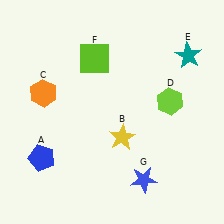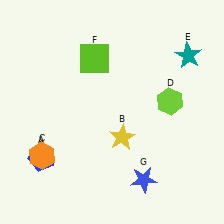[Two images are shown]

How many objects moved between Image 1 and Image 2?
1 object moved between the two images.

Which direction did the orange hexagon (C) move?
The orange hexagon (C) moved down.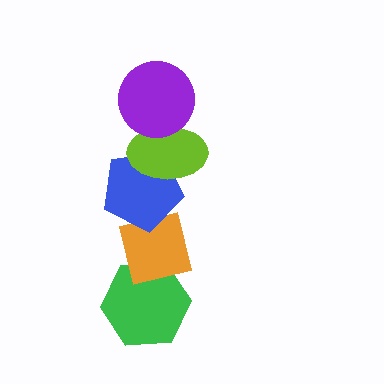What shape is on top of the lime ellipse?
The purple circle is on top of the lime ellipse.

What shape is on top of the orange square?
The blue pentagon is on top of the orange square.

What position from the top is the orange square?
The orange square is 4th from the top.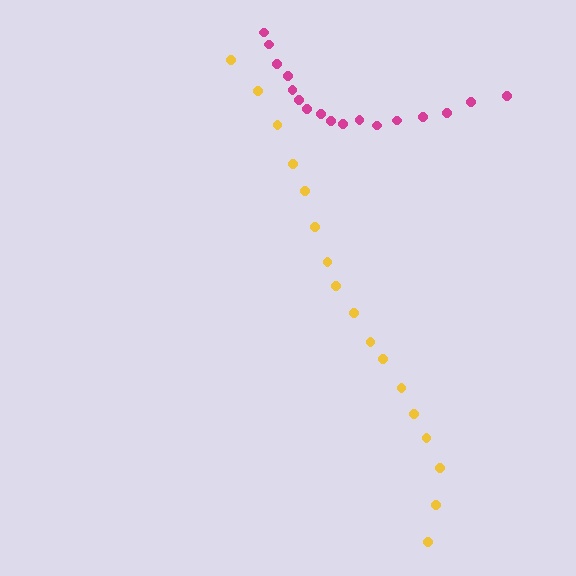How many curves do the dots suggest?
There are 2 distinct paths.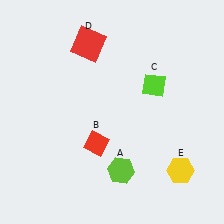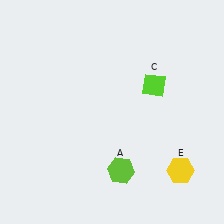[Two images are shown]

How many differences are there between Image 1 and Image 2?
There are 2 differences between the two images.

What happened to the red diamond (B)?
The red diamond (B) was removed in Image 2. It was in the bottom-left area of Image 1.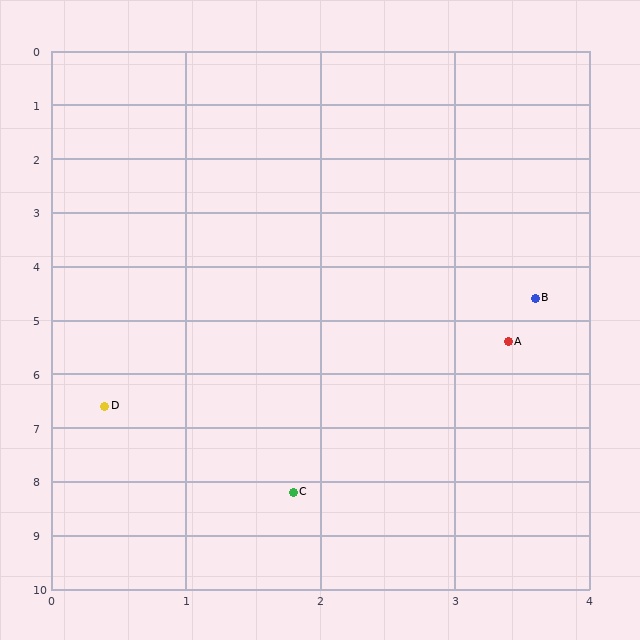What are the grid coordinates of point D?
Point D is at approximately (0.4, 6.6).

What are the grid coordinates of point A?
Point A is at approximately (3.4, 5.4).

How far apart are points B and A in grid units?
Points B and A are about 0.8 grid units apart.